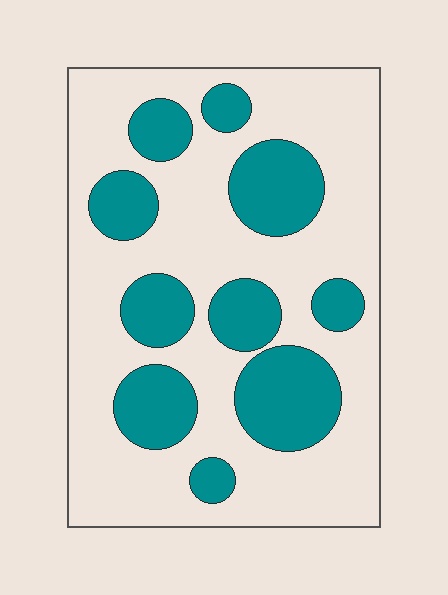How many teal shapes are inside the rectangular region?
10.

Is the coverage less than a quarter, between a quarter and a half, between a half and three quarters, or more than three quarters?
Between a quarter and a half.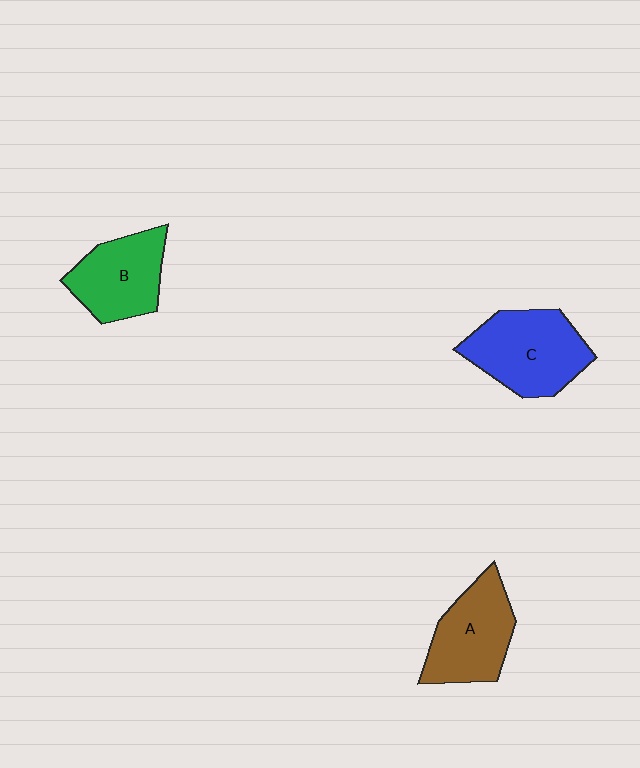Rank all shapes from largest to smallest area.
From largest to smallest: C (blue), A (brown), B (green).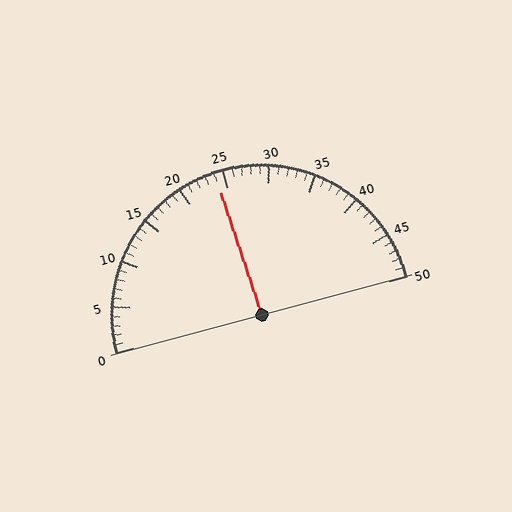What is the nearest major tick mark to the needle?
The nearest major tick mark is 25.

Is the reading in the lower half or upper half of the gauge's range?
The reading is in the lower half of the range (0 to 50).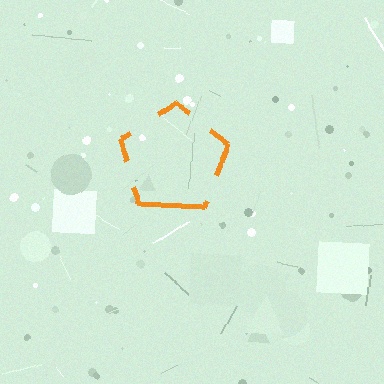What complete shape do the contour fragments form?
The contour fragments form a pentagon.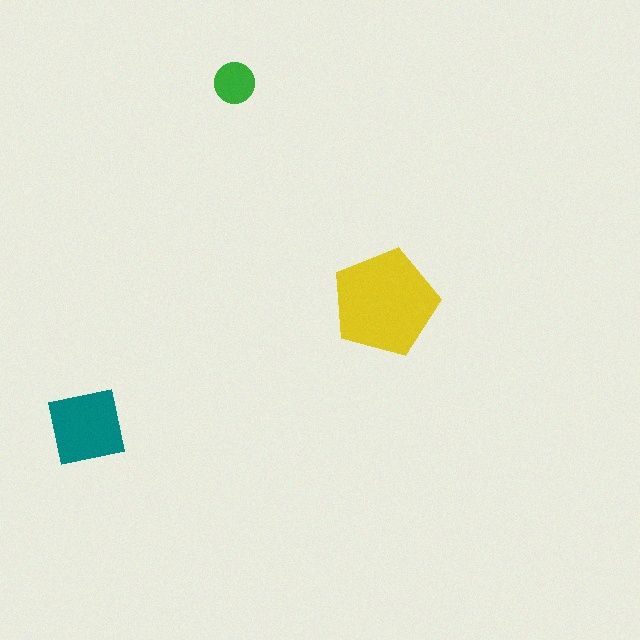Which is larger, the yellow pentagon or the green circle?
The yellow pentagon.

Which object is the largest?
The yellow pentagon.